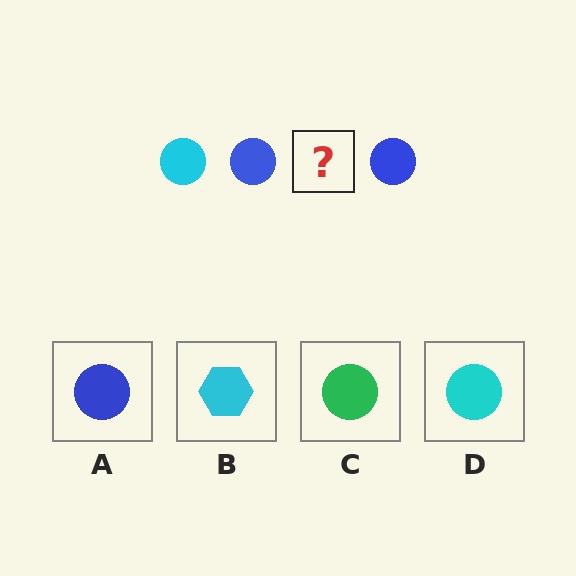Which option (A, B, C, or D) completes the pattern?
D.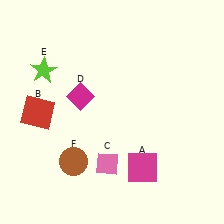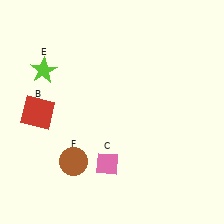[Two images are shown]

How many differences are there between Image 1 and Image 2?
There are 2 differences between the two images.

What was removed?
The magenta diamond (D), the magenta square (A) were removed in Image 2.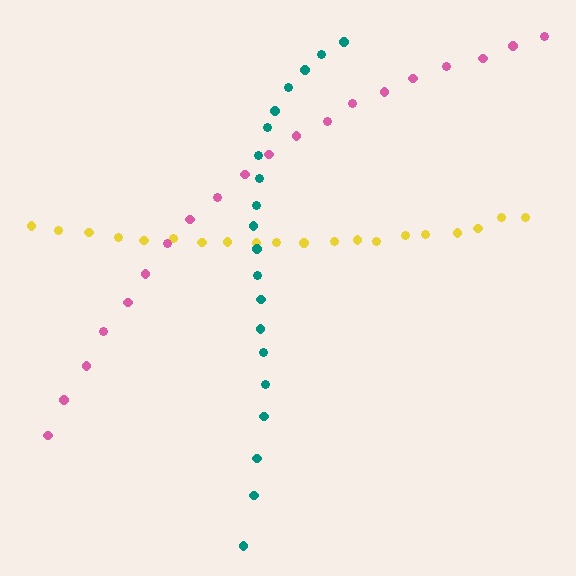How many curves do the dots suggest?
There are 3 distinct paths.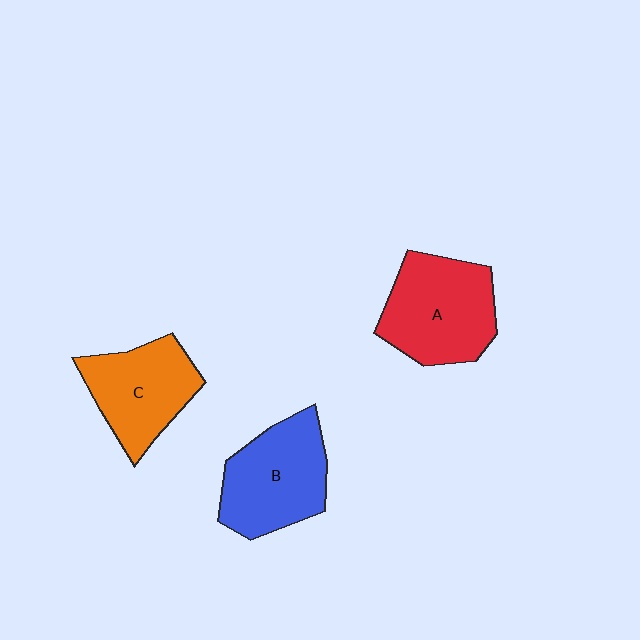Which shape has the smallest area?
Shape C (orange).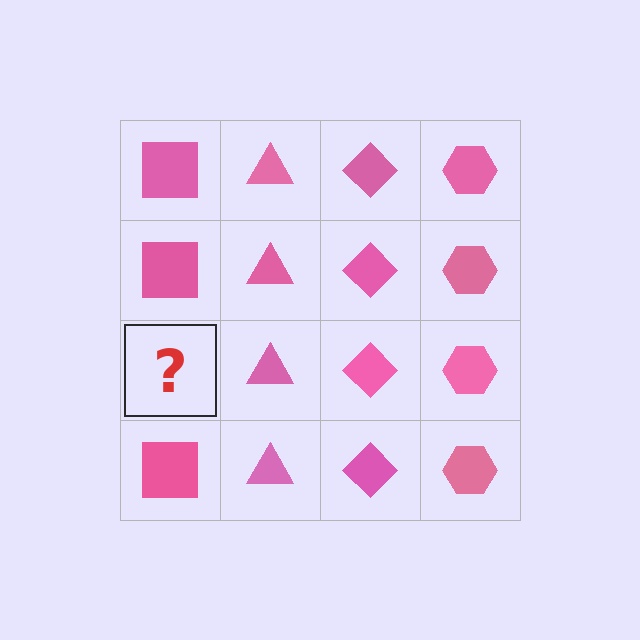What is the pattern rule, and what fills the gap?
The rule is that each column has a consistent shape. The gap should be filled with a pink square.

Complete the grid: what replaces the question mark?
The question mark should be replaced with a pink square.